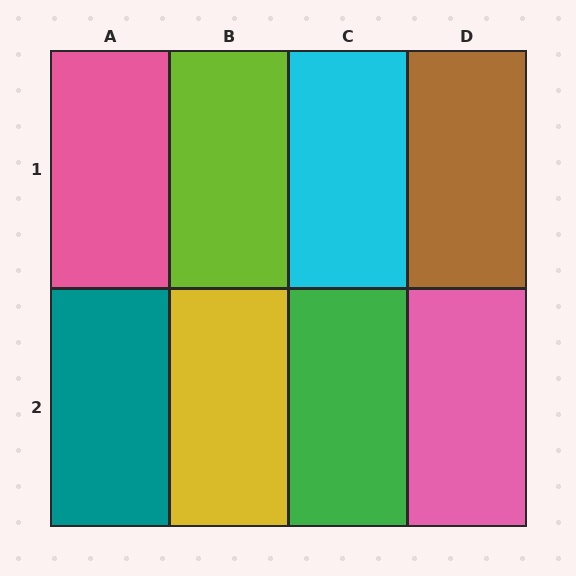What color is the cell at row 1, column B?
Lime.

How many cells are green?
1 cell is green.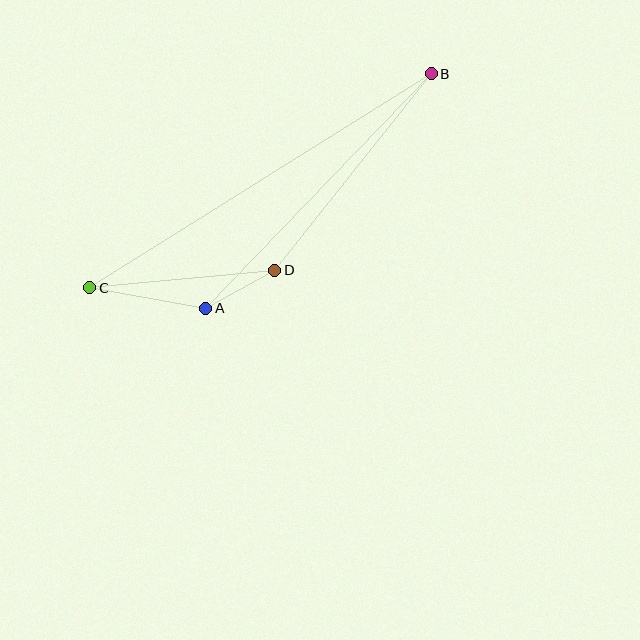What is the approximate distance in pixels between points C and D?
The distance between C and D is approximately 186 pixels.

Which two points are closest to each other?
Points A and D are closest to each other.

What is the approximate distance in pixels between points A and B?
The distance between A and B is approximately 325 pixels.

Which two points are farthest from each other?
Points B and C are farthest from each other.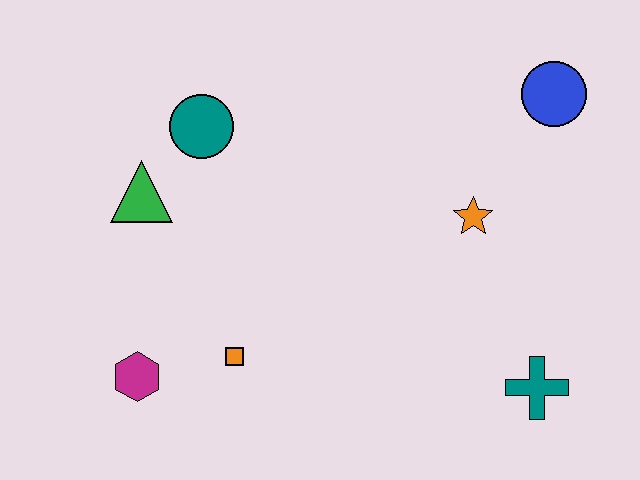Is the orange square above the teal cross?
Yes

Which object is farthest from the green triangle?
The teal cross is farthest from the green triangle.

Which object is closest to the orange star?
The blue circle is closest to the orange star.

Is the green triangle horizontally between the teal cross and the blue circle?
No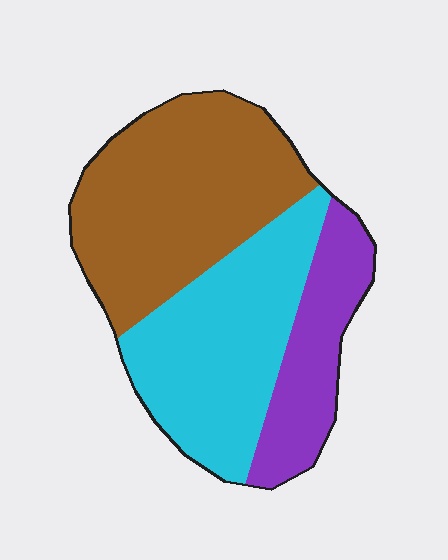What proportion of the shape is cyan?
Cyan takes up about three eighths (3/8) of the shape.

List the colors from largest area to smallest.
From largest to smallest: brown, cyan, purple.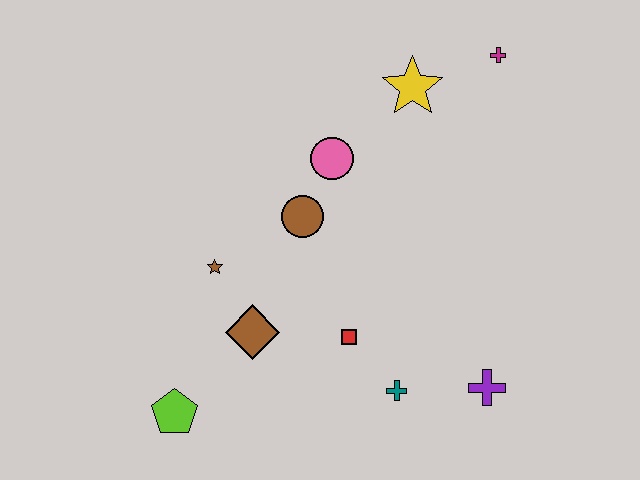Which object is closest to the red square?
The teal cross is closest to the red square.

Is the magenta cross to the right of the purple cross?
Yes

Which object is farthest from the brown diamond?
The magenta cross is farthest from the brown diamond.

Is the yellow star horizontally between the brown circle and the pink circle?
No